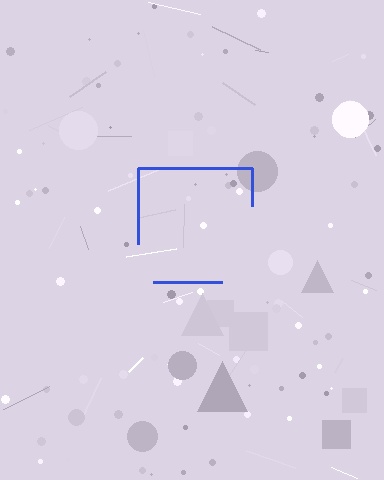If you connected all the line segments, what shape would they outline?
They would outline a square.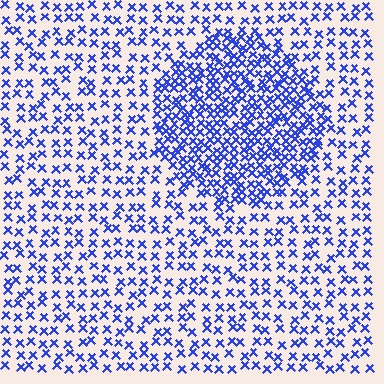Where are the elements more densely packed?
The elements are more densely packed inside the circle boundary.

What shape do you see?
I see a circle.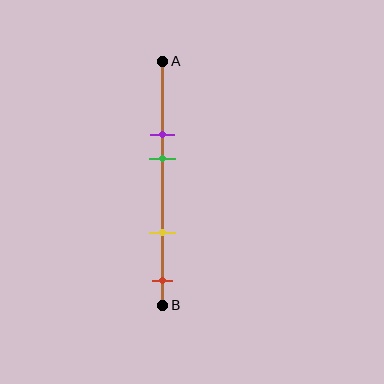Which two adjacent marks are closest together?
The purple and green marks are the closest adjacent pair.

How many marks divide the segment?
There are 4 marks dividing the segment.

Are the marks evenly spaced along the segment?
No, the marks are not evenly spaced.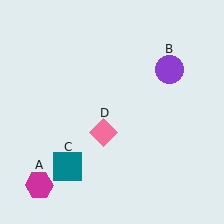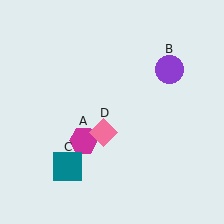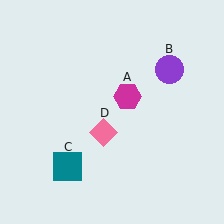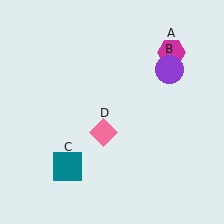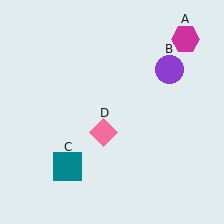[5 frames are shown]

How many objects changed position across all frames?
1 object changed position: magenta hexagon (object A).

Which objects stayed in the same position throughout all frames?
Purple circle (object B) and teal square (object C) and pink diamond (object D) remained stationary.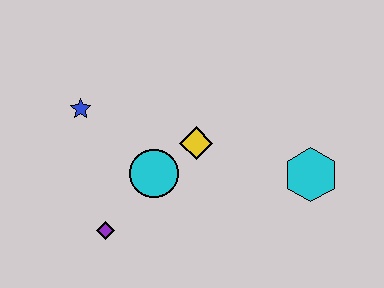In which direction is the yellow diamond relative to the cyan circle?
The yellow diamond is to the right of the cyan circle.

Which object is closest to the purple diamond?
The cyan circle is closest to the purple diamond.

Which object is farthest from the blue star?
The cyan hexagon is farthest from the blue star.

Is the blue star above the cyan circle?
Yes